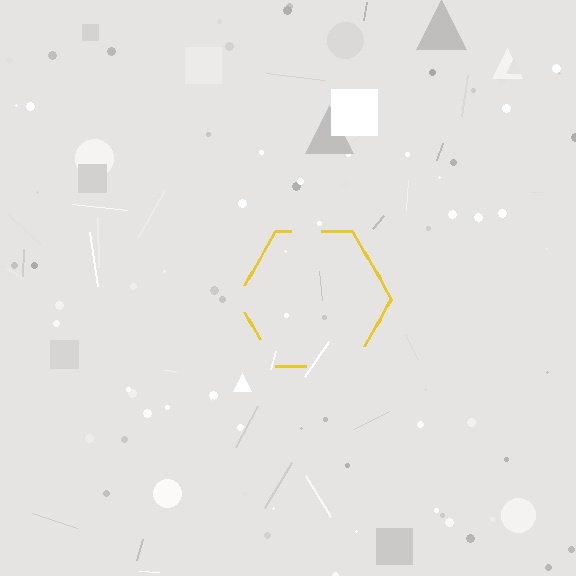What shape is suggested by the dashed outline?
The dashed outline suggests a hexagon.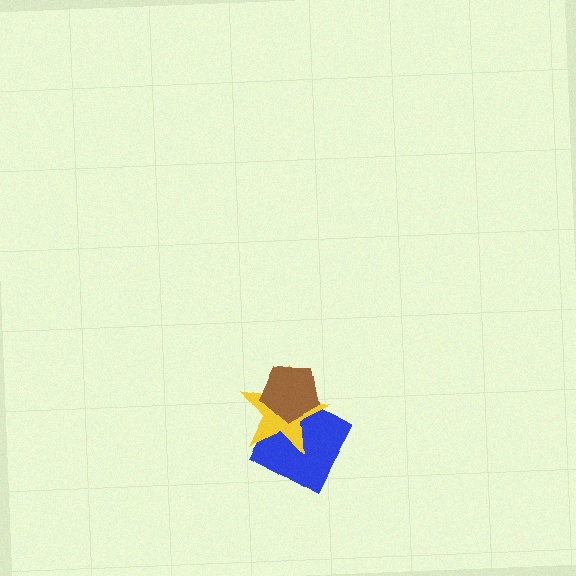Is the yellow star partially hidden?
Yes, it is partially covered by another shape.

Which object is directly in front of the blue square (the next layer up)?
The yellow star is directly in front of the blue square.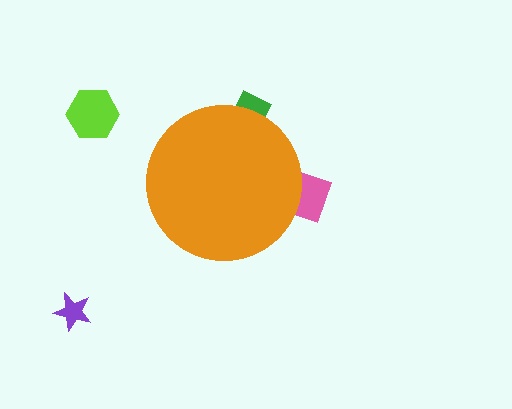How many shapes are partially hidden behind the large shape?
2 shapes are partially hidden.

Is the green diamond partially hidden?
Yes, the green diamond is partially hidden behind the orange circle.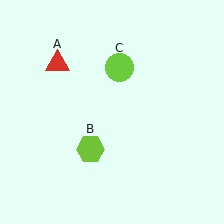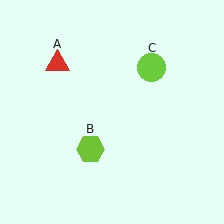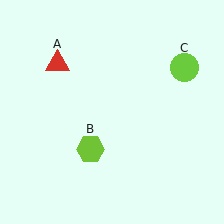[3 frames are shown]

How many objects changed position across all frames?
1 object changed position: lime circle (object C).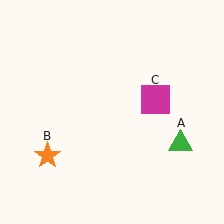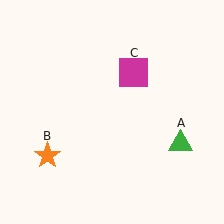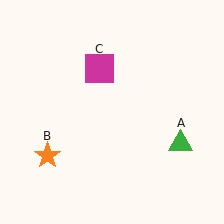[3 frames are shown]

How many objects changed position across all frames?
1 object changed position: magenta square (object C).